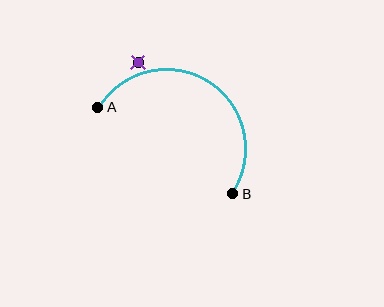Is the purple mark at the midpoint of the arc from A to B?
No — the purple mark does not lie on the arc at all. It sits slightly outside the curve.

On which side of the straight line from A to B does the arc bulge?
The arc bulges above the straight line connecting A and B.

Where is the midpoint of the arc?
The arc midpoint is the point on the curve farthest from the straight line joining A and B. It sits above that line.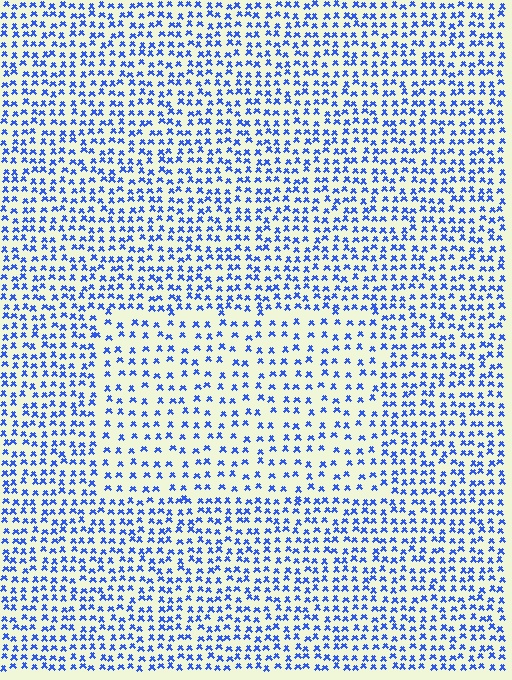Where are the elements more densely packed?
The elements are more densely packed outside the rectangle boundary.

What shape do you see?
I see a rectangle.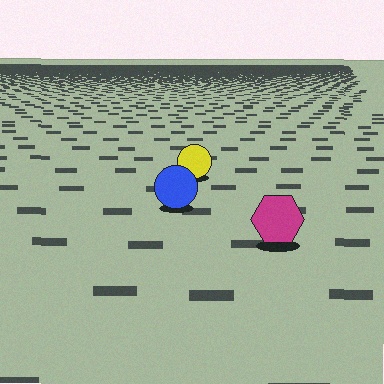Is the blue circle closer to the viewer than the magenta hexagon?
No. The magenta hexagon is closer — you can tell from the texture gradient: the ground texture is coarser near it.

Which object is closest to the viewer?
The magenta hexagon is closest. The texture marks near it are larger and more spread out.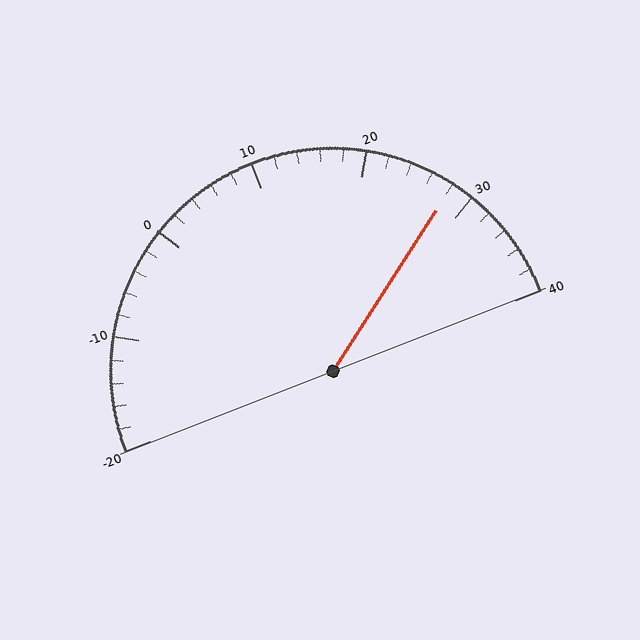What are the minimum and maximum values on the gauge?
The gauge ranges from -20 to 40.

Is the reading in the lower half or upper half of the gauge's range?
The reading is in the upper half of the range (-20 to 40).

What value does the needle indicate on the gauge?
The needle indicates approximately 28.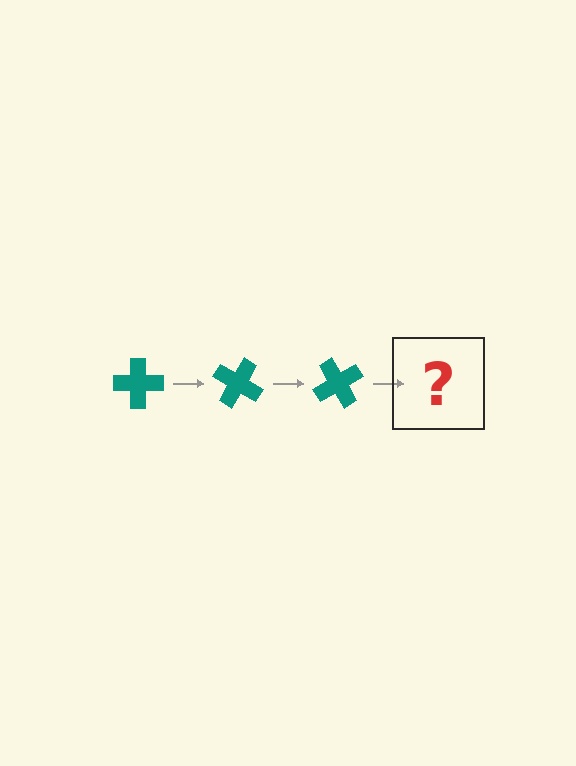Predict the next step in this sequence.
The next step is a teal cross rotated 90 degrees.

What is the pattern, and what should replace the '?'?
The pattern is that the cross rotates 30 degrees each step. The '?' should be a teal cross rotated 90 degrees.